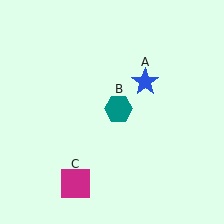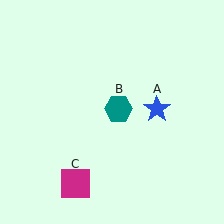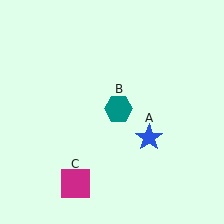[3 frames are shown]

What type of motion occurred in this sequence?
The blue star (object A) rotated clockwise around the center of the scene.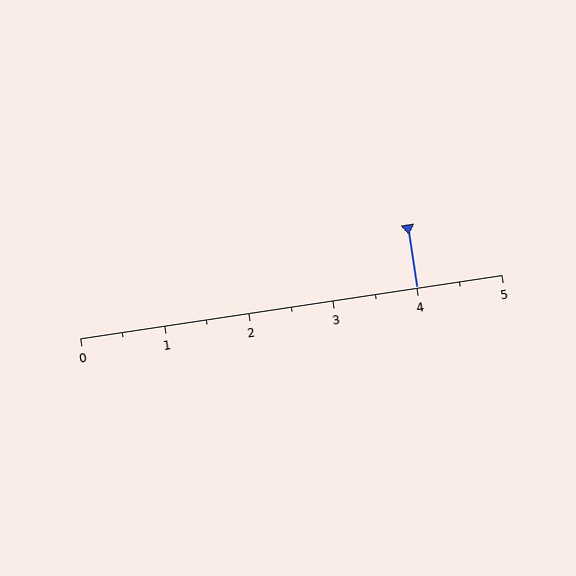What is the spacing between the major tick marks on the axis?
The major ticks are spaced 1 apart.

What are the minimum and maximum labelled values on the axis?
The axis runs from 0 to 5.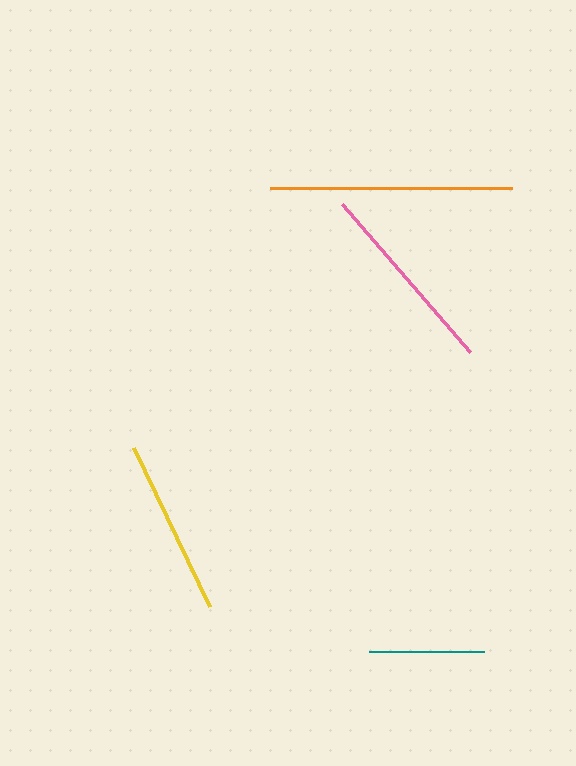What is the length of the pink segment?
The pink segment is approximately 195 pixels long.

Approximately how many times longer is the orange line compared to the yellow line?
The orange line is approximately 1.4 times the length of the yellow line.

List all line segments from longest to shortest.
From longest to shortest: orange, pink, yellow, teal.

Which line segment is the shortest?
The teal line is the shortest at approximately 114 pixels.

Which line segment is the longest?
The orange line is the longest at approximately 241 pixels.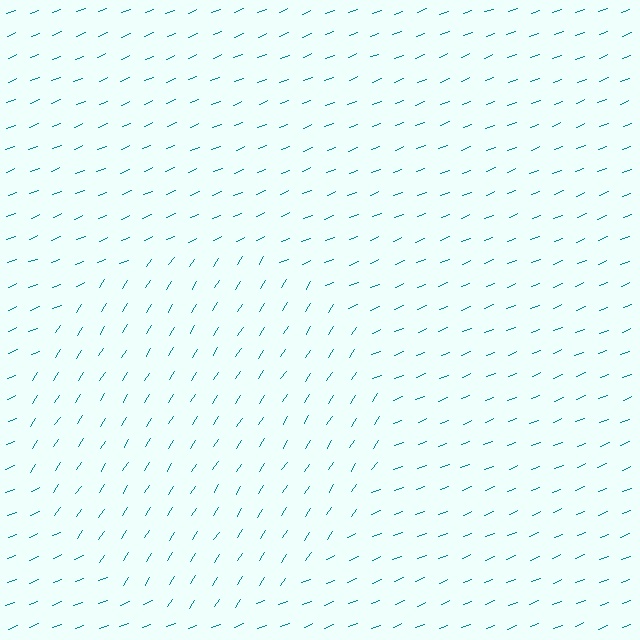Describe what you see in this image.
The image is filled with small teal line segments. A circle region in the image has lines oriented differently from the surrounding lines, creating a visible texture boundary.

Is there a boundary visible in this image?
Yes, there is a texture boundary formed by a change in line orientation.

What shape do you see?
I see a circle.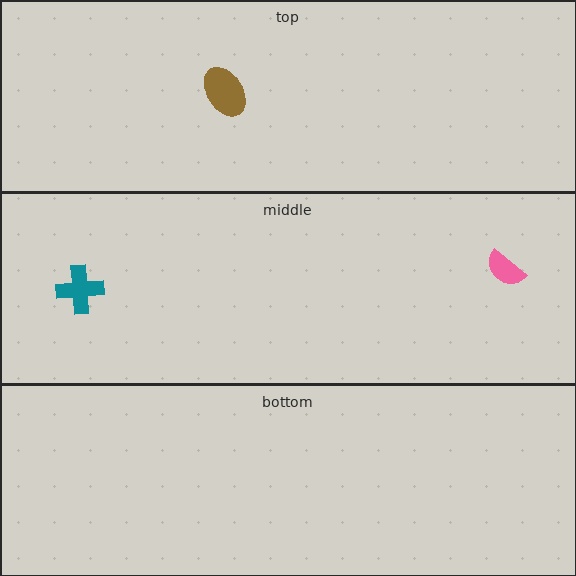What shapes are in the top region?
The brown ellipse.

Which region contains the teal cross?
The middle region.